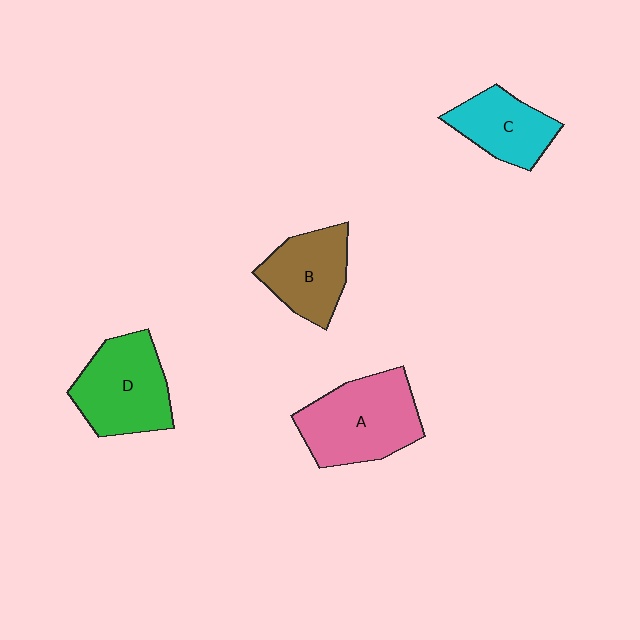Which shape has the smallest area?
Shape C (cyan).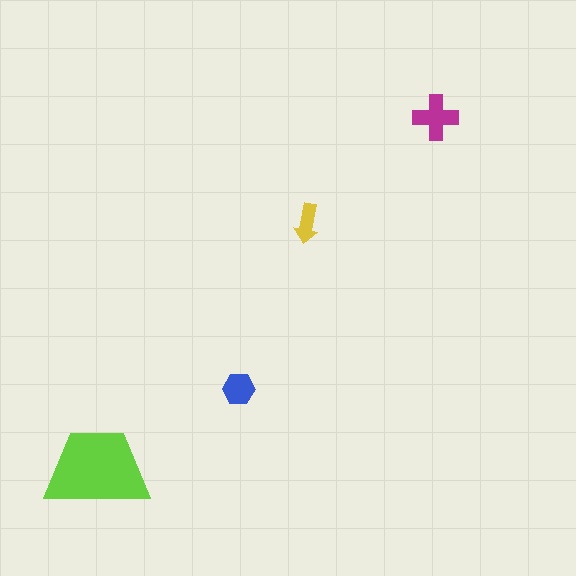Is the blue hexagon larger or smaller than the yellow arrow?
Larger.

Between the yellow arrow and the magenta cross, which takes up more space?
The magenta cross.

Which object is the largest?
The lime trapezoid.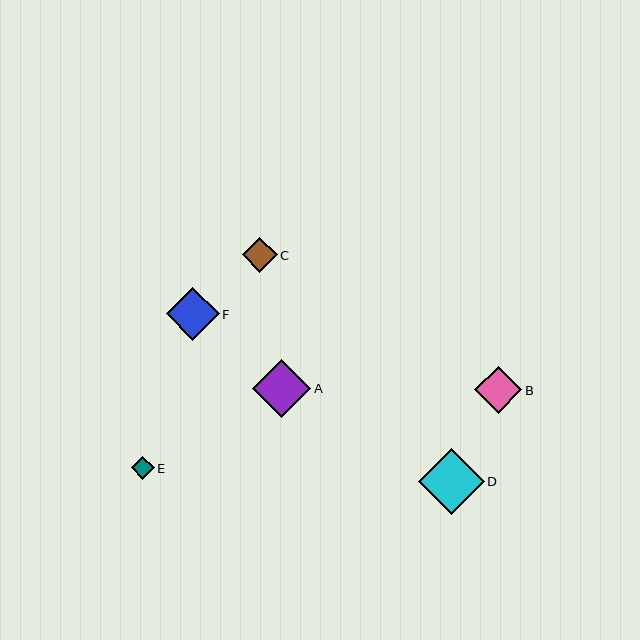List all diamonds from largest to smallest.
From largest to smallest: D, A, F, B, C, E.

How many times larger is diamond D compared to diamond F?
Diamond D is approximately 1.2 times the size of diamond F.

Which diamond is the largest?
Diamond D is the largest with a size of approximately 66 pixels.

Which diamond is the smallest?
Diamond E is the smallest with a size of approximately 22 pixels.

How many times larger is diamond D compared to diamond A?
Diamond D is approximately 1.1 times the size of diamond A.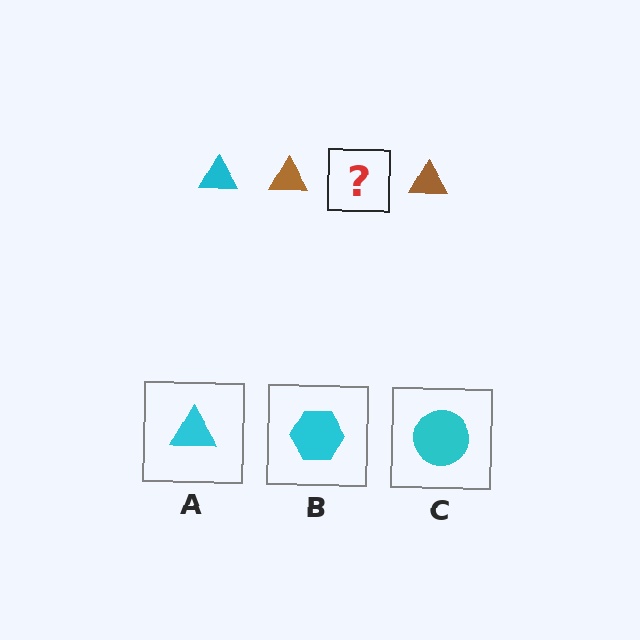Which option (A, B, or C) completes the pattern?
A.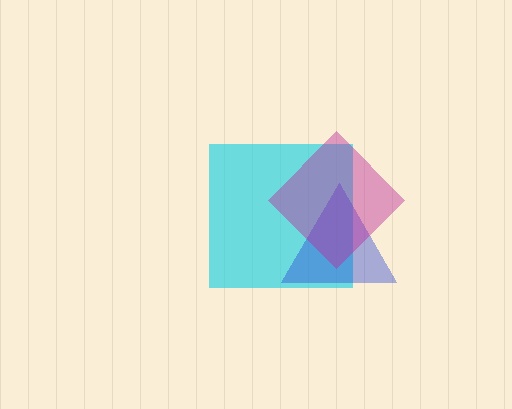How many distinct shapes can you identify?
There are 3 distinct shapes: a cyan square, a blue triangle, a magenta diamond.